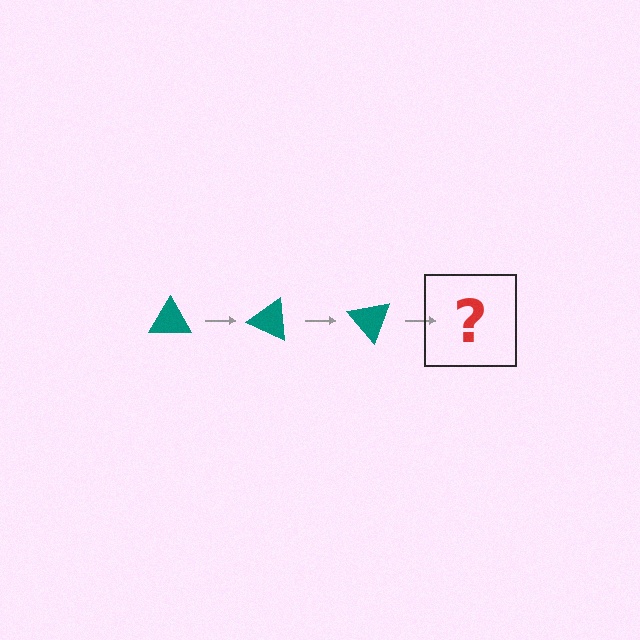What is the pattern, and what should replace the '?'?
The pattern is that the triangle rotates 25 degrees each step. The '?' should be a teal triangle rotated 75 degrees.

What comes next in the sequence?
The next element should be a teal triangle rotated 75 degrees.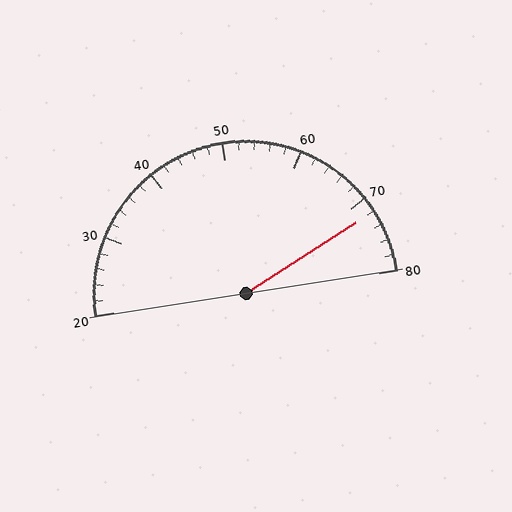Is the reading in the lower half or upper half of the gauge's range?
The reading is in the upper half of the range (20 to 80).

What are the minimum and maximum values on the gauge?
The gauge ranges from 20 to 80.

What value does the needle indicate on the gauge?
The needle indicates approximately 72.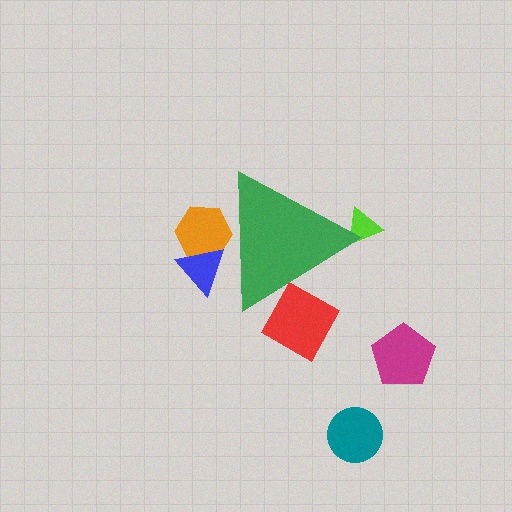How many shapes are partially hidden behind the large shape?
4 shapes are partially hidden.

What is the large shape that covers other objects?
A green triangle.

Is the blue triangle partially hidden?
Yes, the blue triangle is partially hidden behind the green triangle.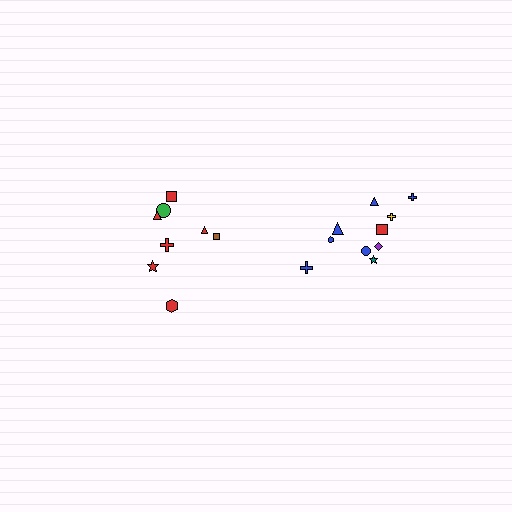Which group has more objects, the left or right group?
The right group.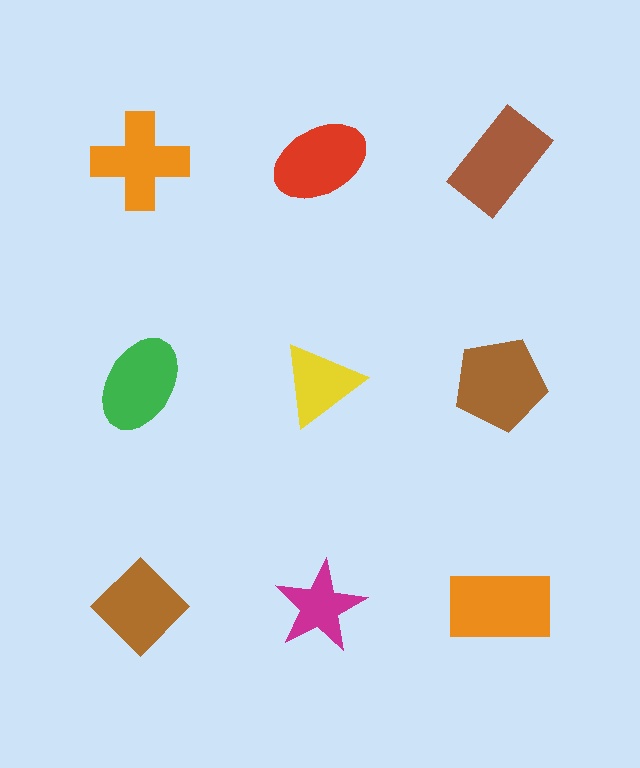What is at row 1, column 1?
An orange cross.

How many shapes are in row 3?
3 shapes.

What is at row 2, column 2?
A yellow triangle.